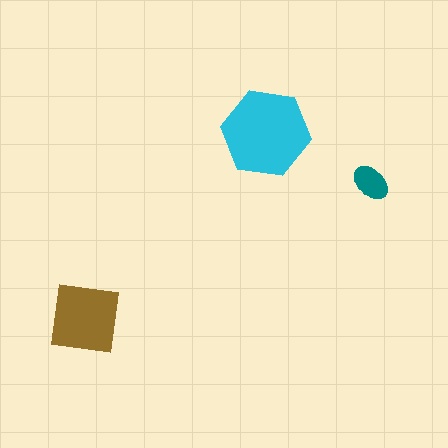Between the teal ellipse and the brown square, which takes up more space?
The brown square.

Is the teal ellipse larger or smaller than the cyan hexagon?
Smaller.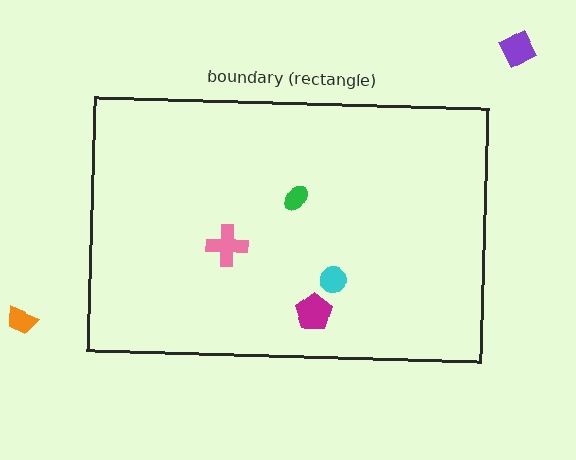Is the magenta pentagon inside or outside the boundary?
Inside.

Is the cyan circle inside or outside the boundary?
Inside.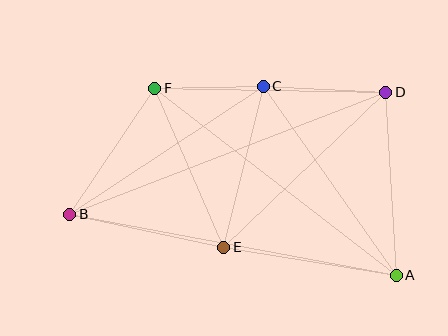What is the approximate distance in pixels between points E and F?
The distance between E and F is approximately 173 pixels.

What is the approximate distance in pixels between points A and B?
The distance between A and B is approximately 332 pixels.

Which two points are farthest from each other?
Points B and D are farthest from each other.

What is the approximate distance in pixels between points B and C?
The distance between B and C is approximately 232 pixels.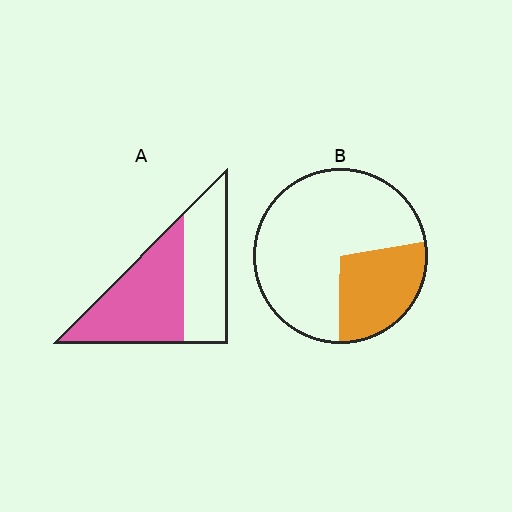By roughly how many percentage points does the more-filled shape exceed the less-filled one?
By roughly 30 percentage points (A over B).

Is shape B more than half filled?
No.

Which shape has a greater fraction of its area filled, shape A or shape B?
Shape A.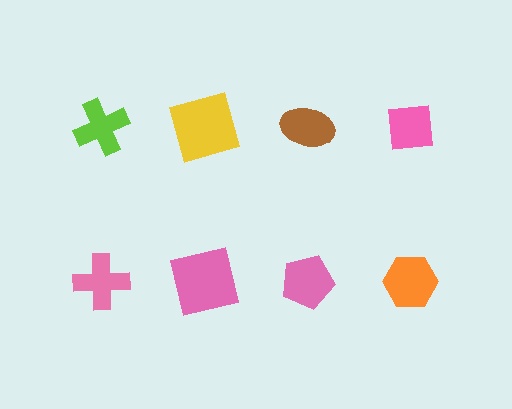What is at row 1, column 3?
A brown ellipse.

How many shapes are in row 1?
4 shapes.